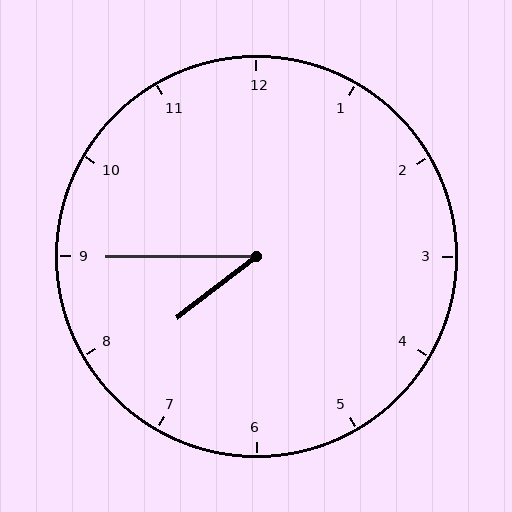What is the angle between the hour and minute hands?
Approximately 38 degrees.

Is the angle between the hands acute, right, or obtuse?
It is acute.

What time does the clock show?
7:45.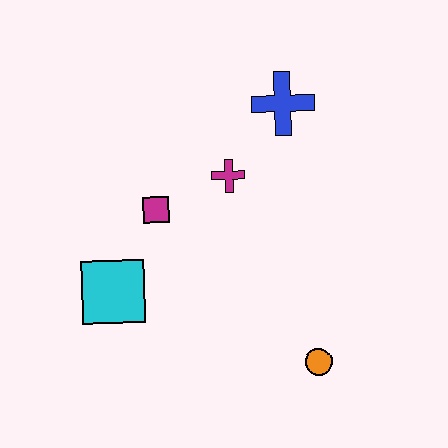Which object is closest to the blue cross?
The magenta cross is closest to the blue cross.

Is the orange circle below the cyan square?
Yes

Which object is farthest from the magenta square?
The orange circle is farthest from the magenta square.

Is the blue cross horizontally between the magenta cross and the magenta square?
No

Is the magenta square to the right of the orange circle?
No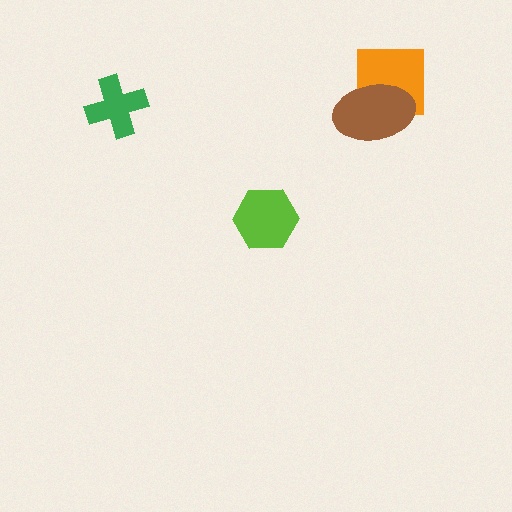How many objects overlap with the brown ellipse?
1 object overlaps with the brown ellipse.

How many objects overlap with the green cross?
0 objects overlap with the green cross.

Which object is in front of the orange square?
The brown ellipse is in front of the orange square.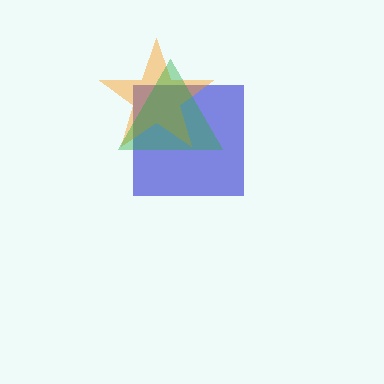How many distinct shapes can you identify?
There are 3 distinct shapes: a blue square, an orange star, a green triangle.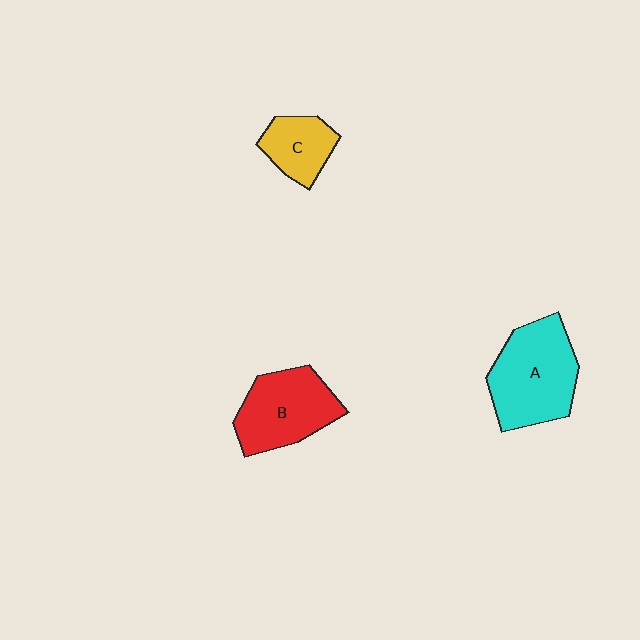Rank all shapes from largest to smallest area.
From largest to smallest: A (cyan), B (red), C (yellow).